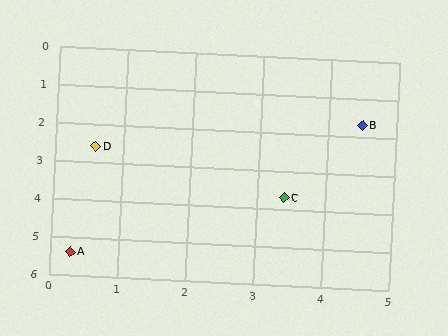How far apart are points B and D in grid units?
Points B and D are about 4.0 grid units apart.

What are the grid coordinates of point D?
Point D is at approximately (0.6, 2.6).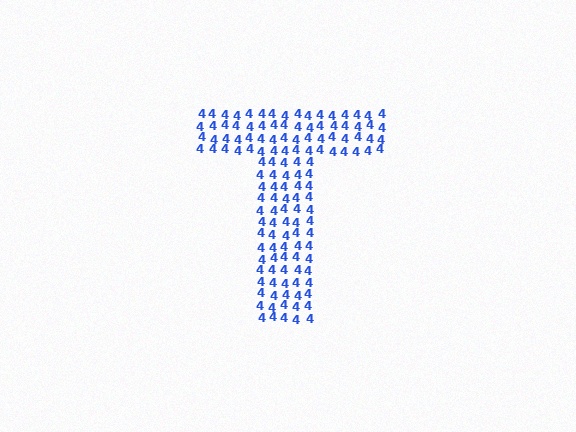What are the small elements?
The small elements are digit 4's.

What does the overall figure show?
The overall figure shows the letter T.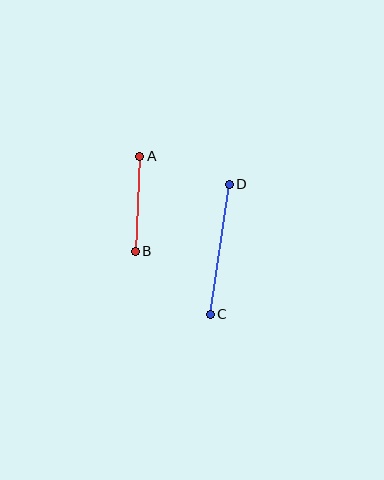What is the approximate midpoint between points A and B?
The midpoint is at approximately (137, 204) pixels.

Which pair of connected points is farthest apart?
Points C and D are farthest apart.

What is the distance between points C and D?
The distance is approximately 131 pixels.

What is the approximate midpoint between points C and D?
The midpoint is at approximately (220, 249) pixels.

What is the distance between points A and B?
The distance is approximately 95 pixels.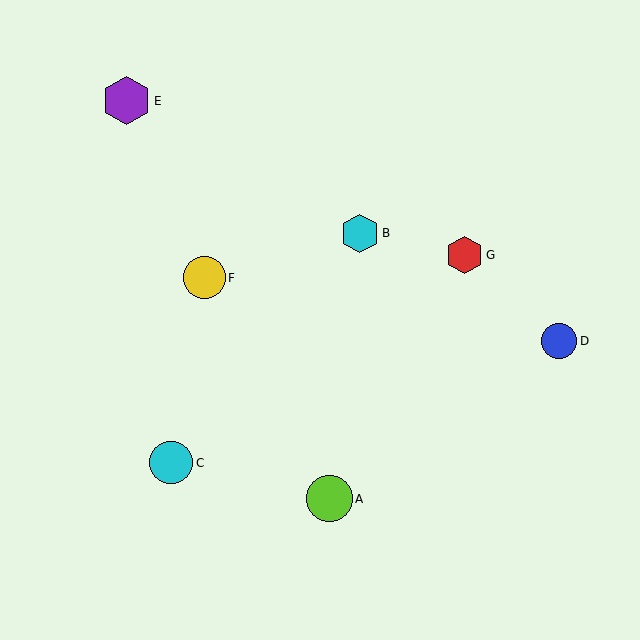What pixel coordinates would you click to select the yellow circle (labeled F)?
Click at (205, 278) to select the yellow circle F.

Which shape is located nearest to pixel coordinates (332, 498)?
The lime circle (labeled A) at (329, 499) is nearest to that location.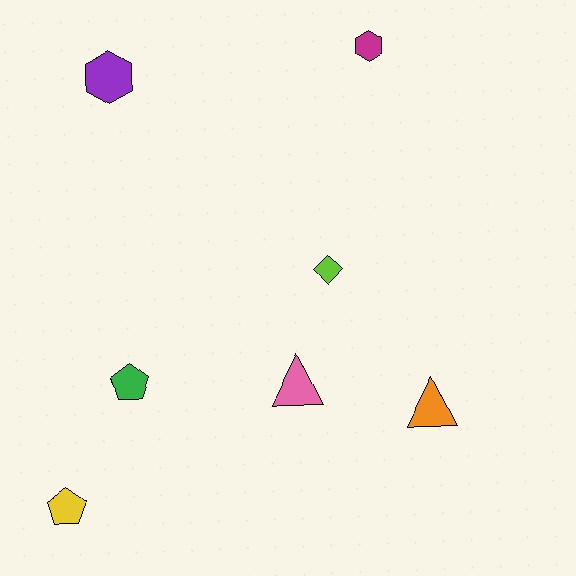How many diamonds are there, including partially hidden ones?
There is 1 diamond.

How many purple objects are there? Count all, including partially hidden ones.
There is 1 purple object.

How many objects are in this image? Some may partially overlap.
There are 7 objects.